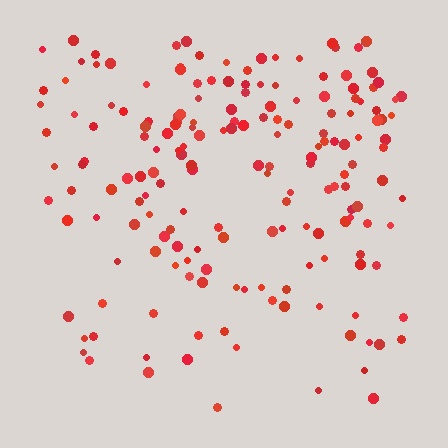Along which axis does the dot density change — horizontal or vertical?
Vertical.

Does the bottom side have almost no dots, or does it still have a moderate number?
Still a moderate number, just noticeably fewer than the top.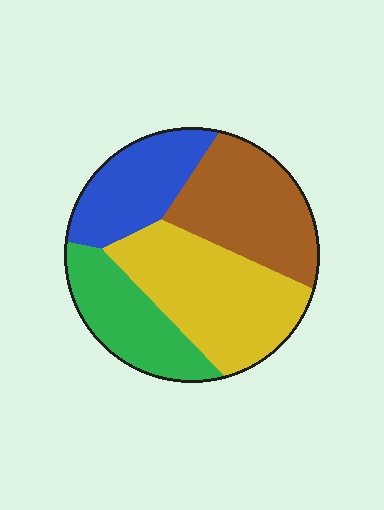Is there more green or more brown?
Brown.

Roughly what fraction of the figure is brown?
Brown covers 27% of the figure.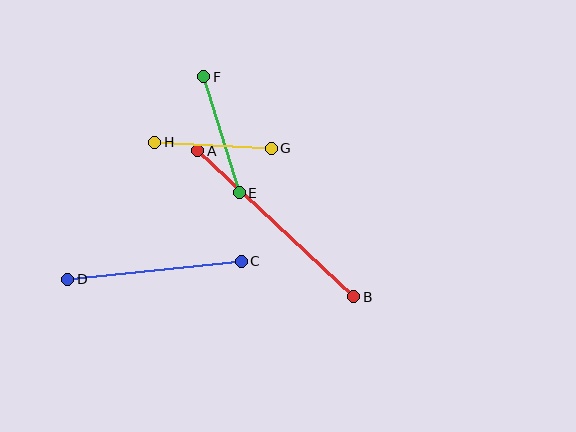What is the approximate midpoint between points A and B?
The midpoint is at approximately (276, 224) pixels.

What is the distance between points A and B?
The distance is approximately 214 pixels.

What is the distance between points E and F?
The distance is approximately 121 pixels.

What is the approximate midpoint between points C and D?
The midpoint is at approximately (154, 270) pixels.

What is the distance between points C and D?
The distance is approximately 175 pixels.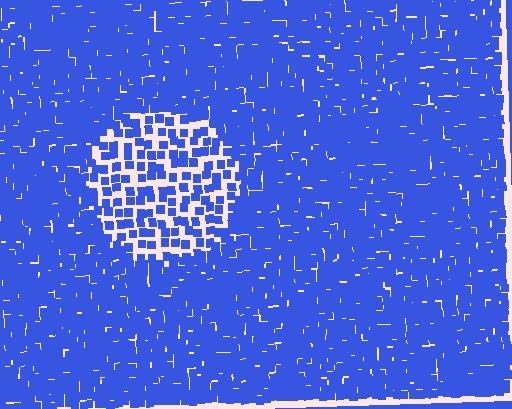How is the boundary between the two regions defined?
The boundary is defined by a change in element density (approximately 2.4x ratio). All elements are the same color, size, and shape.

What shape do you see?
I see a circle.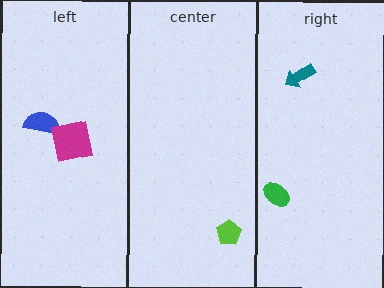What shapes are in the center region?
The lime pentagon.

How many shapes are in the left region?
2.